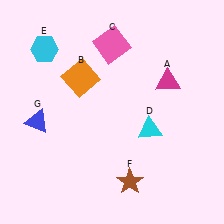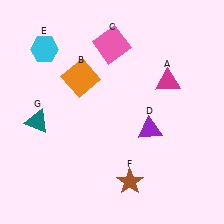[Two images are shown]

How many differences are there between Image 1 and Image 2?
There are 2 differences between the two images.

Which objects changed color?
D changed from cyan to purple. G changed from blue to teal.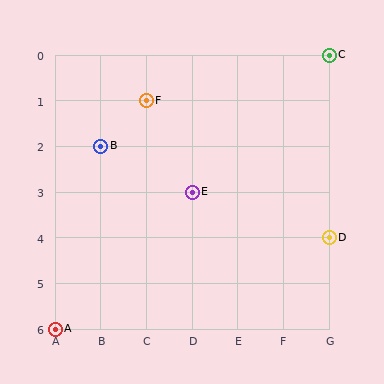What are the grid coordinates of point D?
Point D is at grid coordinates (G, 4).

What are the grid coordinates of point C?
Point C is at grid coordinates (G, 0).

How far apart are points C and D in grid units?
Points C and D are 4 rows apart.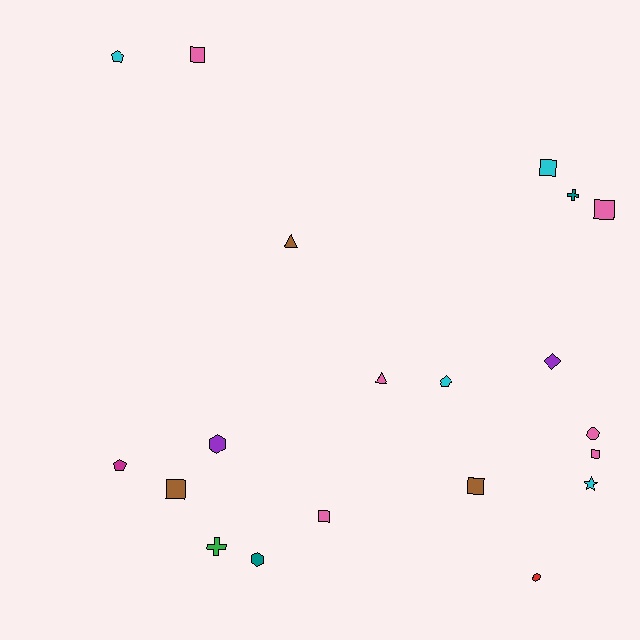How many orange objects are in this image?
There are no orange objects.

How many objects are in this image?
There are 20 objects.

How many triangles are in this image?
There are 2 triangles.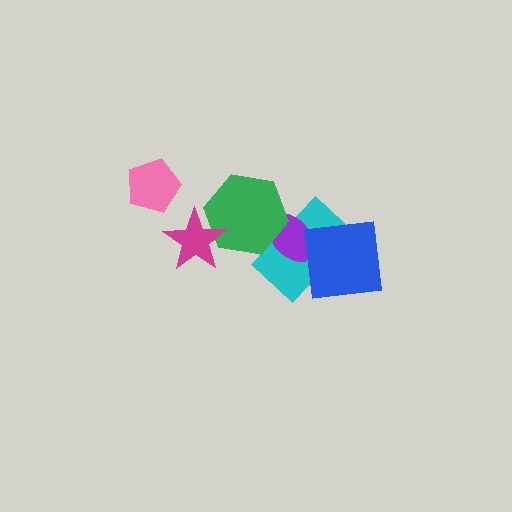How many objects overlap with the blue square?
2 objects overlap with the blue square.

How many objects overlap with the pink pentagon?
0 objects overlap with the pink pentagon.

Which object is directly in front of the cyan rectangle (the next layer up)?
The purple ellipse is directly in front of the cyan rectangle.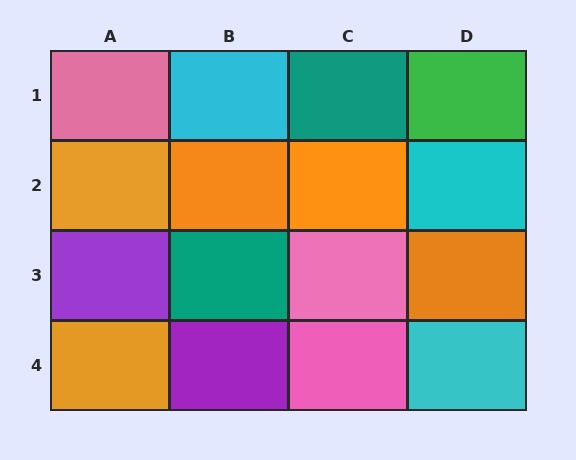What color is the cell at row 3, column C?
Pink.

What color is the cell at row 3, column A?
Purple.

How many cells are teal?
2 cells are teal.